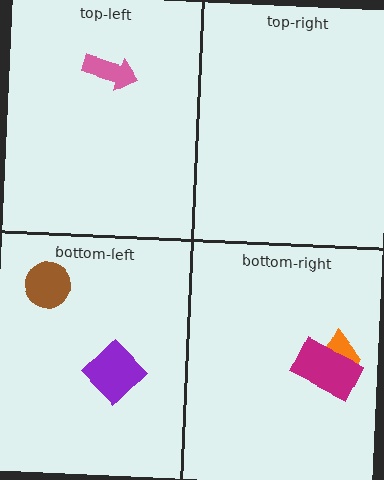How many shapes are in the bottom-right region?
2.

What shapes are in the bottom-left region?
The brown circle, the purple diamond.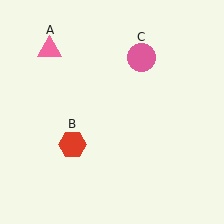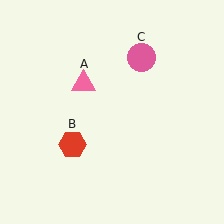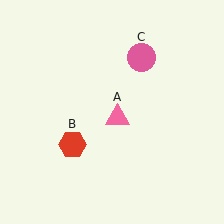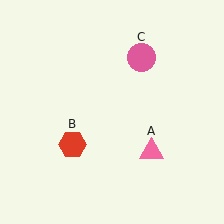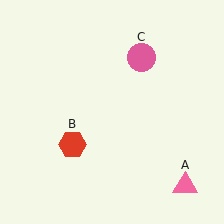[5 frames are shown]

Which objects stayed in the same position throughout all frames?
Red hexagon (object B) and pink circle (object C) remained stationary.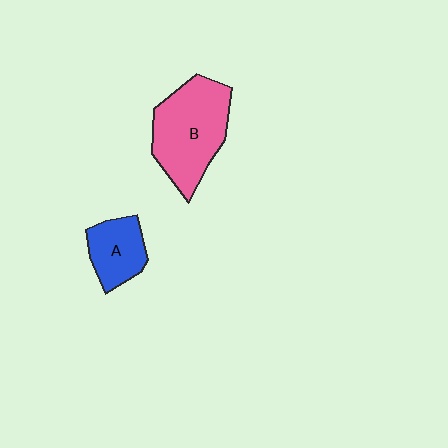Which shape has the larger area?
Shape B (pink).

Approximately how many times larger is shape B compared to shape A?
Approximately 2.0 times.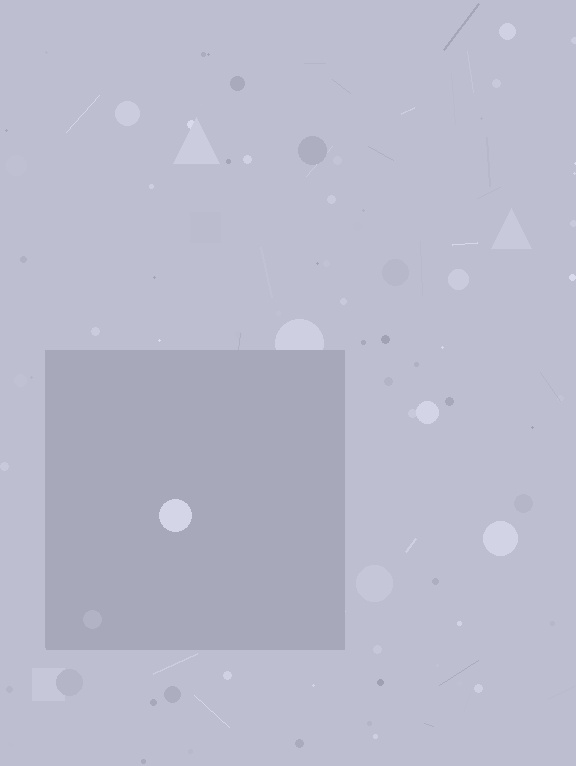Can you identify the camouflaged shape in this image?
The camouflaged shape is a square.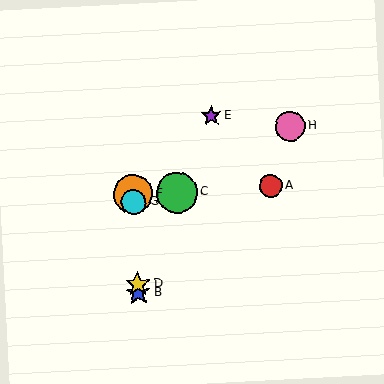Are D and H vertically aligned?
No, D is at x≈138 and H is at x≈290.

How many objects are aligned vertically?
4 objects (B, D, F, G) are aligned vertically.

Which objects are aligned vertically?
Objects B, D, F, G are aligned vertically.